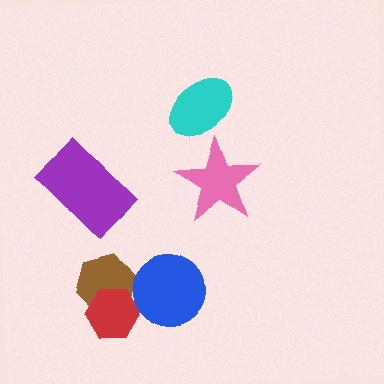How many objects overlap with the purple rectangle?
0 objects overlap with the purple rectangle.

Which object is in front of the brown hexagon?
The red hexagon is in front of the brown hexagon.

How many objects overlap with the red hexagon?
1 object overlaps with the red hexagon.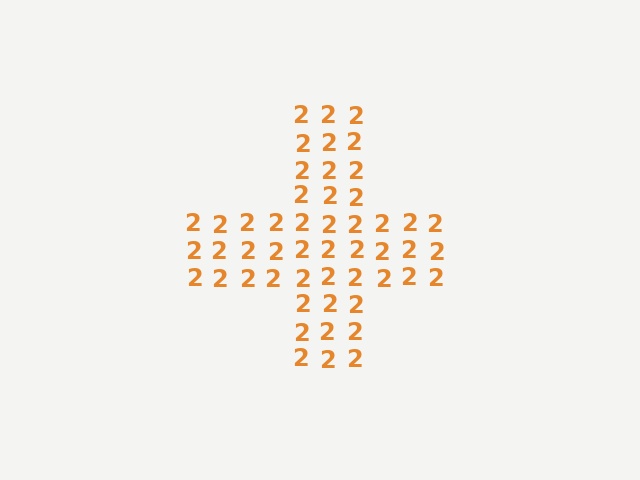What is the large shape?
The large shape is a cross.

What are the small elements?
The small elements are digit 2's.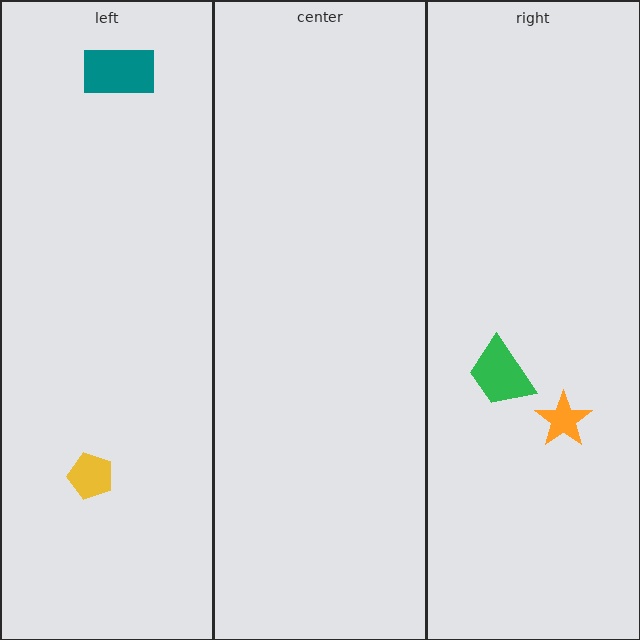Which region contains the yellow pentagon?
The left region.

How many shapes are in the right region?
2.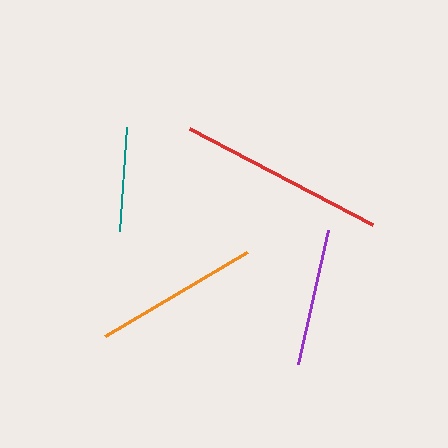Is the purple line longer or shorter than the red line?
The red line is longer than the purple line.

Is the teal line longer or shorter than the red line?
The red line is longer than the teal line.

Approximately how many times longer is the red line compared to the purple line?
The red line is approximately 1.5 times the length of the purple line.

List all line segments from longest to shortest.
From longest to shortest: red, orange, purple, teal.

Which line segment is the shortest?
The teal line is the shortest at approximately 105 pixels.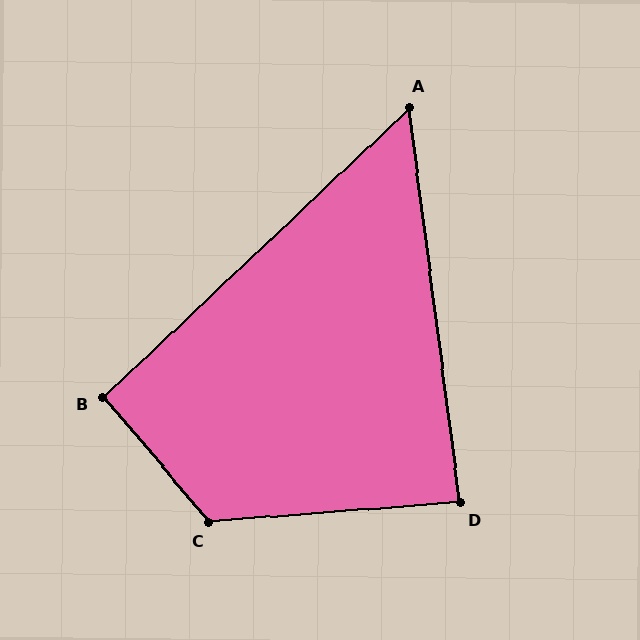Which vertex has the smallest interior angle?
A, at approximately 54 degrees.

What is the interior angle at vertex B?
Approximately 93 degrees (approximately right).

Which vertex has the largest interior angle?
C, at approximately 126 degrees.